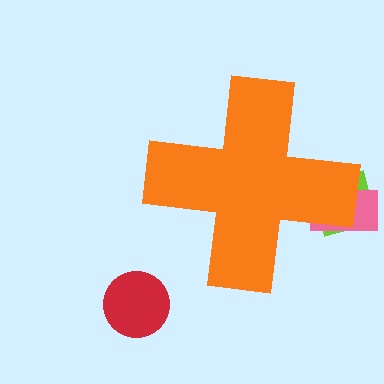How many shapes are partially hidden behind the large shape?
2 shapes are partially hidden.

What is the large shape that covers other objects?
An orange cross.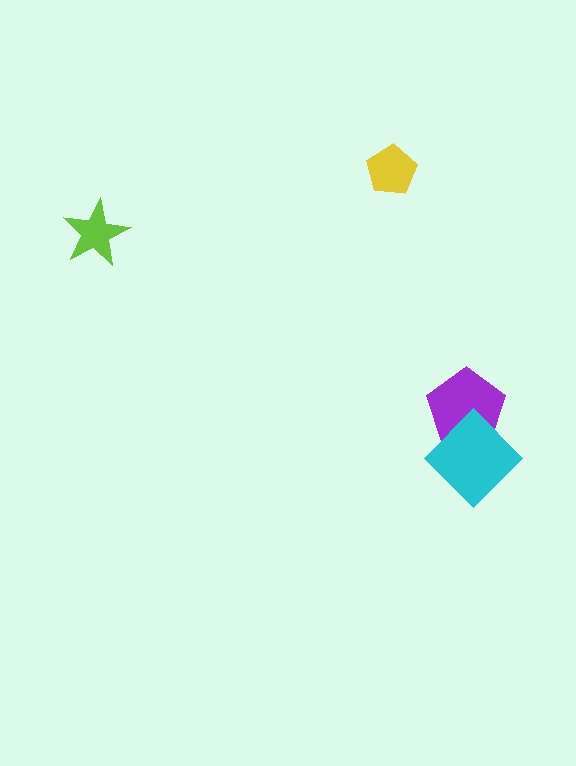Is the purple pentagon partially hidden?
Yes, it is partially covered by another shape.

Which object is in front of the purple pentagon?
The cyan diamond is in front of the purple pentagon.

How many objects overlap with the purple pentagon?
1 object overlaps with the purple pentagon.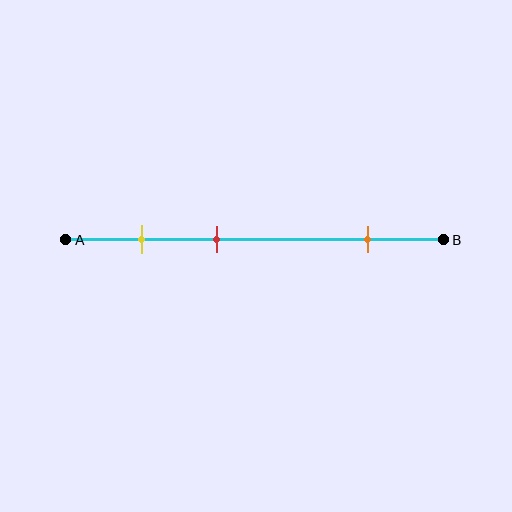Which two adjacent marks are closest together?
The yellow and red marks are the closest adjacent pair.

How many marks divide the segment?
There are 3 marks dividing the segment.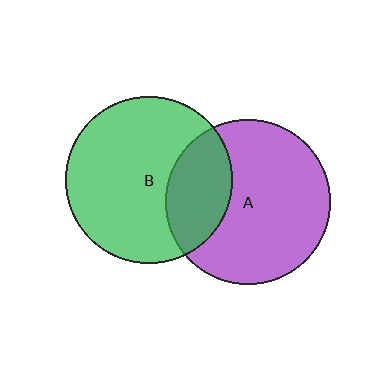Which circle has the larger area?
Circle B (green).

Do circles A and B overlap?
Yes.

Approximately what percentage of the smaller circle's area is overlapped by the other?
Approximately 30%.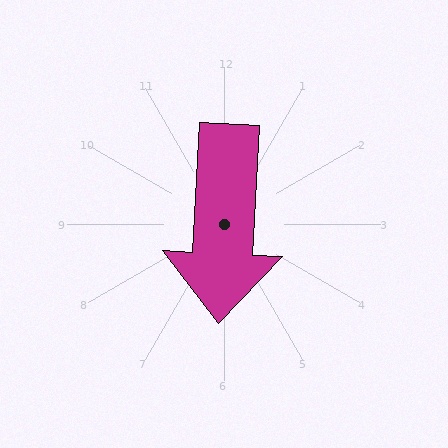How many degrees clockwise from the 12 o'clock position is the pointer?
Approximately 183 degrees.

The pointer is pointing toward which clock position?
Roughly 6 o'clock.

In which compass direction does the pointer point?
South.